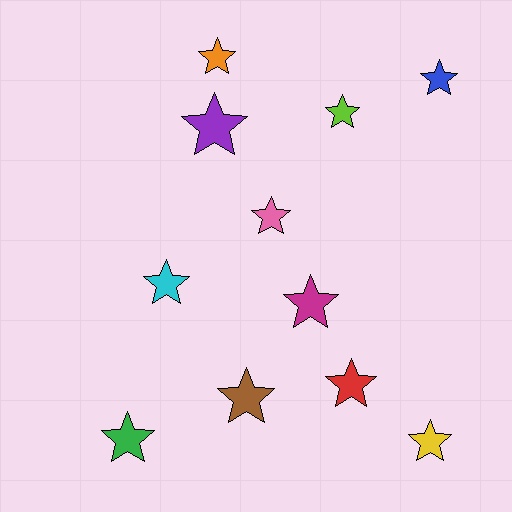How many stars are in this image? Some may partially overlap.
There are 11 stars.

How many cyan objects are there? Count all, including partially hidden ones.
There is 1 cyan object.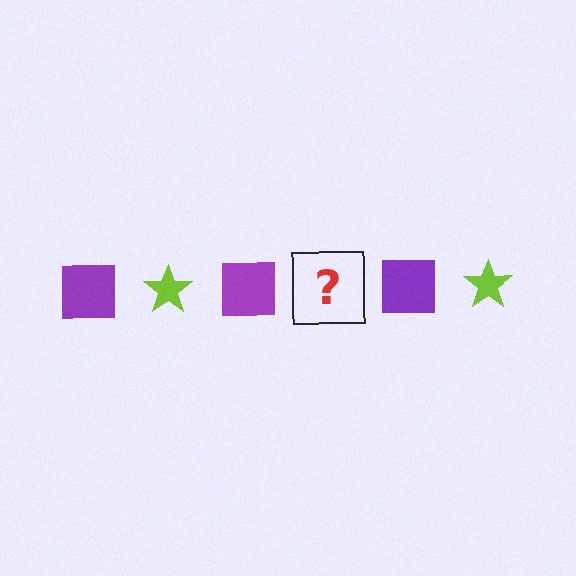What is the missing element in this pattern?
The missing element is a lime star.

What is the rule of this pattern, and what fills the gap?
The rule is that the pattern alternates between purple square and lime star. The gap should be filled with a lime star.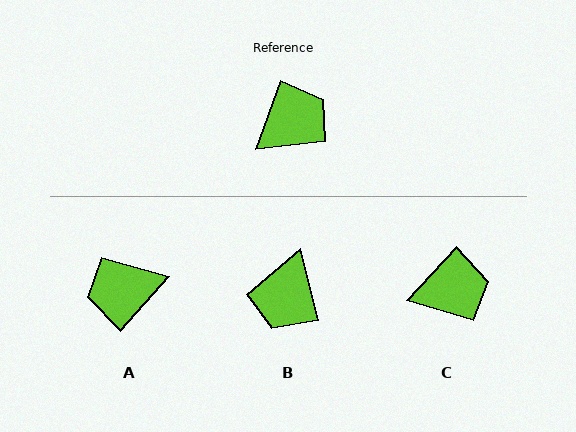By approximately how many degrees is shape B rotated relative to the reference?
Approximately 146 degrees clockwise.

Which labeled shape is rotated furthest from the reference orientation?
A, about 159 degrees away.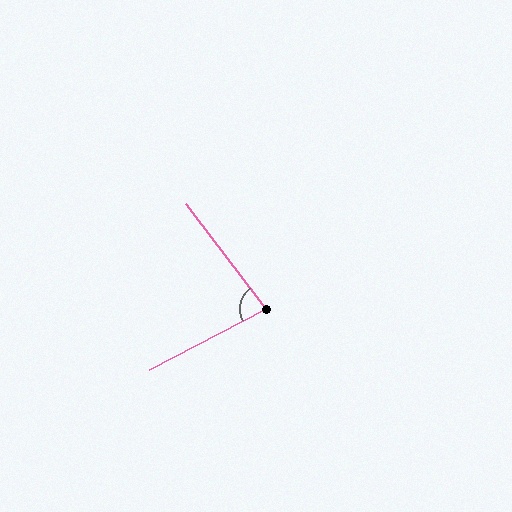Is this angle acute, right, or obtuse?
It is acute.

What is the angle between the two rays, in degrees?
Approximately 80 degrees.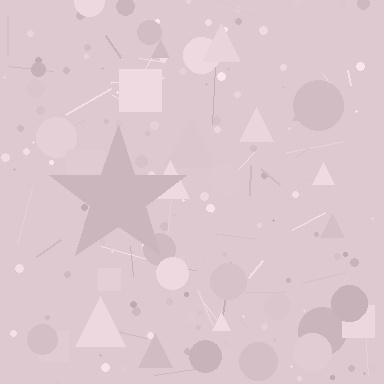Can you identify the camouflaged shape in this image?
The camouflaged shape is a star.